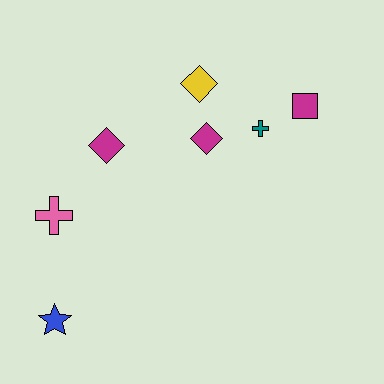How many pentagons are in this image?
There are no pentagons.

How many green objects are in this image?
There are no green objects.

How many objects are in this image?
There are 7 objects.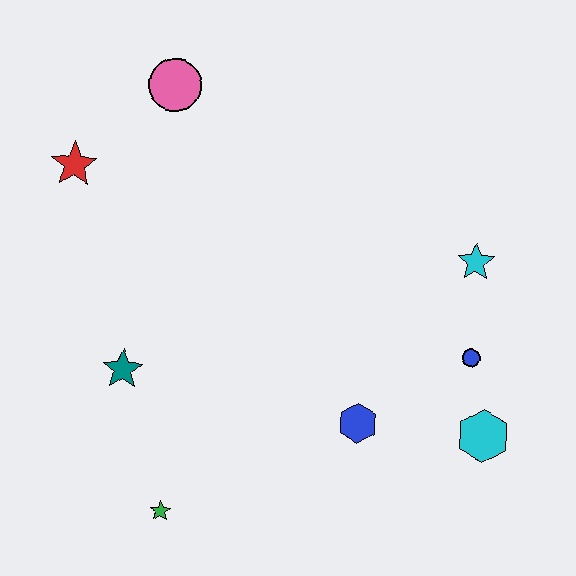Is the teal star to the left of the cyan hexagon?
Yes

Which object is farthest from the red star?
The cyan hexagon is farthest from the red star.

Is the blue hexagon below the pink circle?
Yes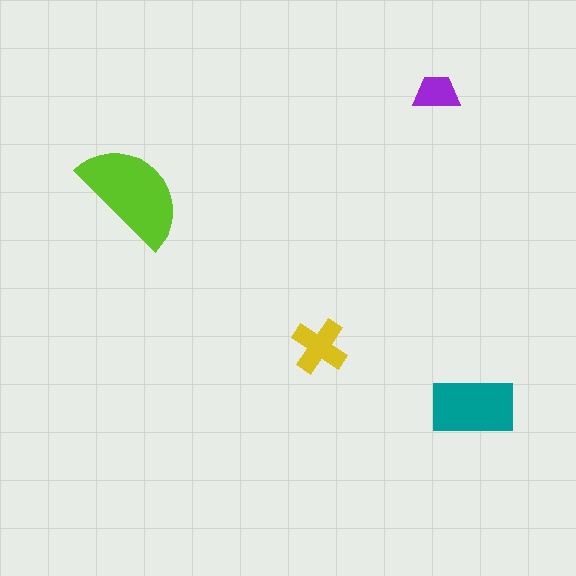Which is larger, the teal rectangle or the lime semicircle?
The lime semicircle.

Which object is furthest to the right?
The teal rectangle is rightmost.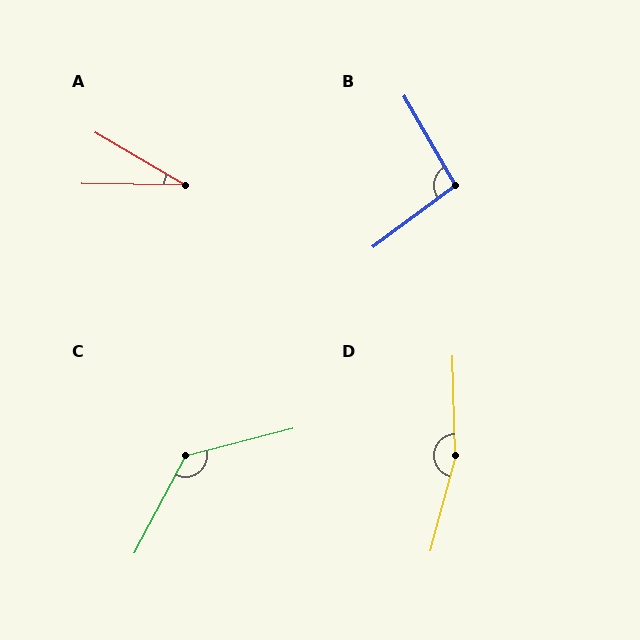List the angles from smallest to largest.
A (29°), B (96°), C (132°), D (163°).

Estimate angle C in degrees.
Approximately 132 degrees.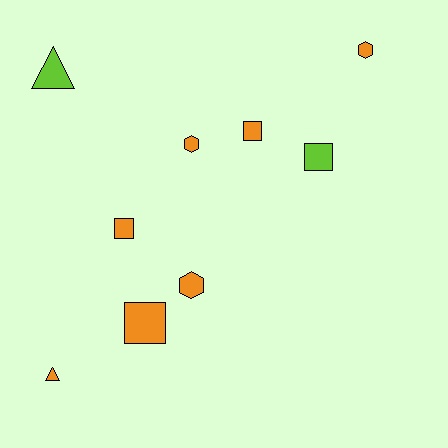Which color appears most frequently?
Orange, with 7 objects.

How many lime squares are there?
There is 1 lime square.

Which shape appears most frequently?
Square, with 4 objects.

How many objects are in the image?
There are 9 objects.